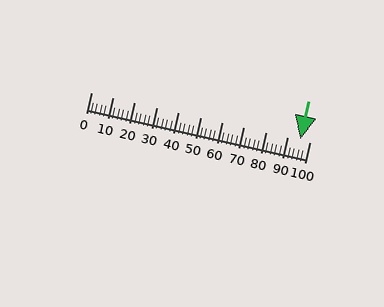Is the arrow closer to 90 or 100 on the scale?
The arrow is closer to 100.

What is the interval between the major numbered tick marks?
The major tick marks are spaced 10 units apart.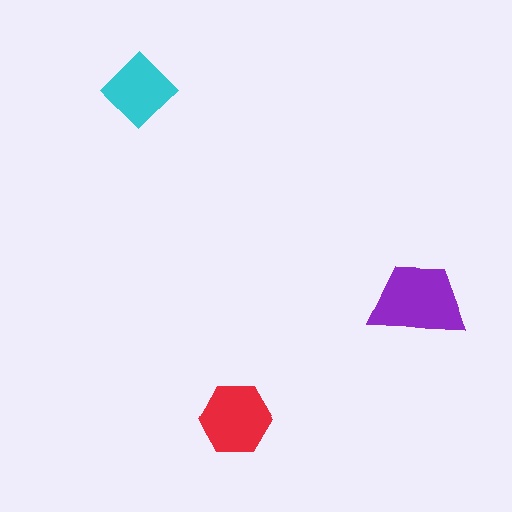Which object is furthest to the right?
The purple trapezoid is rightmost.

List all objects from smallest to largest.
The cyan diamond, the red hexagon, the purple trapezoid.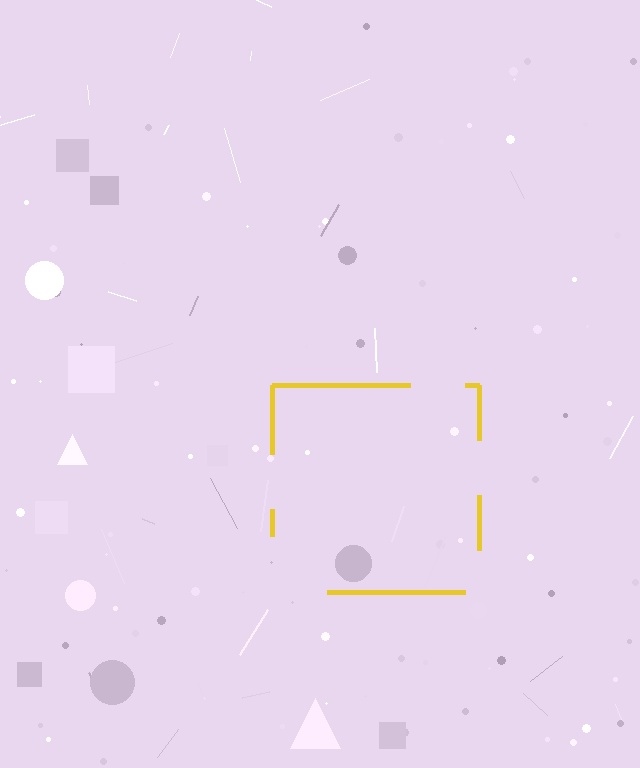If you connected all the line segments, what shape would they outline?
They would outline a square.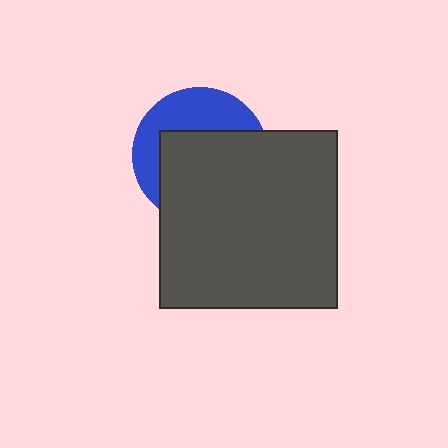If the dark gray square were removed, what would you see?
You would see the complete blue circle.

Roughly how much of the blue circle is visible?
A small part of it is visible (roughly 38%).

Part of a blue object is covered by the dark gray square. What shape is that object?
It is a circle.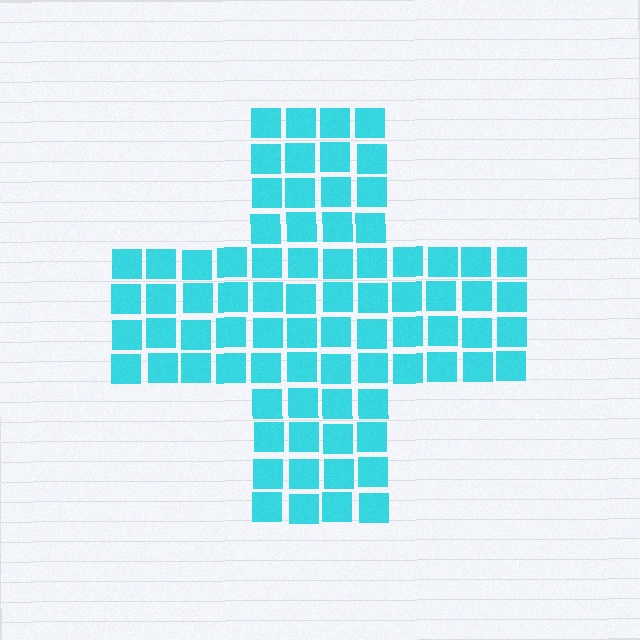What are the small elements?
The small elements are squares.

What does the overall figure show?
The overall figure shows a cross.